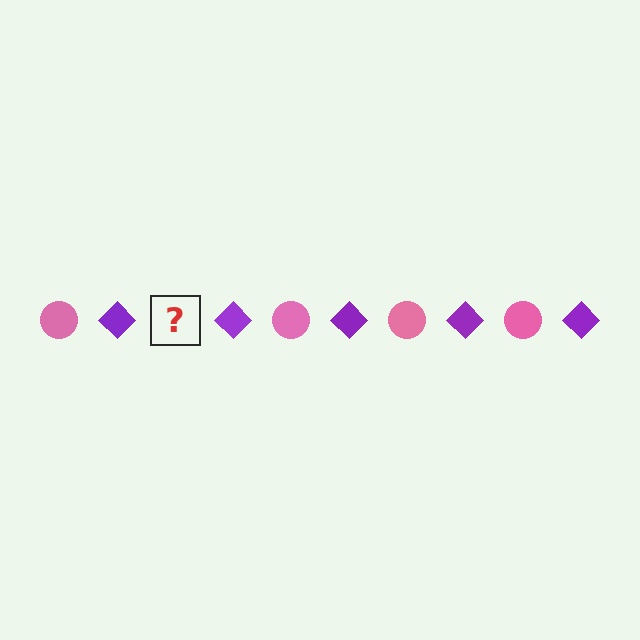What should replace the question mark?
The question mark should be replaced with a pink circle.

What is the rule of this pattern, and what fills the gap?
The rule is that the pattern alternates between pink circle and purple diamond. The gap should be filled with a pink circle.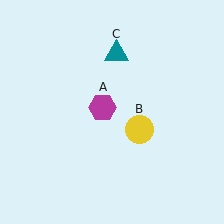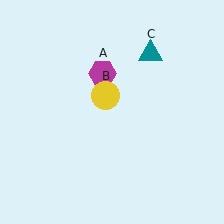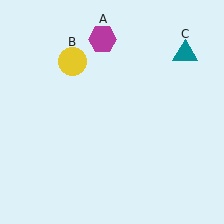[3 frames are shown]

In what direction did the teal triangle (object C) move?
The teal triangle (object C) moved right.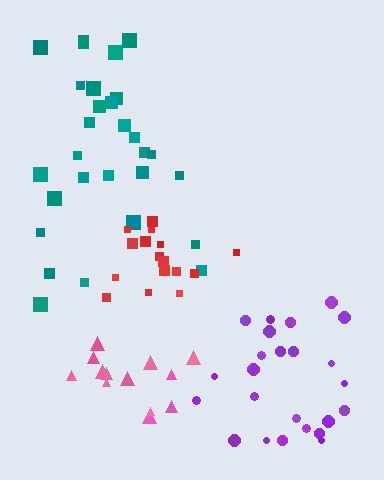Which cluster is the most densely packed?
Red.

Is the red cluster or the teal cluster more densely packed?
Red.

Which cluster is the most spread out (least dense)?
Teal.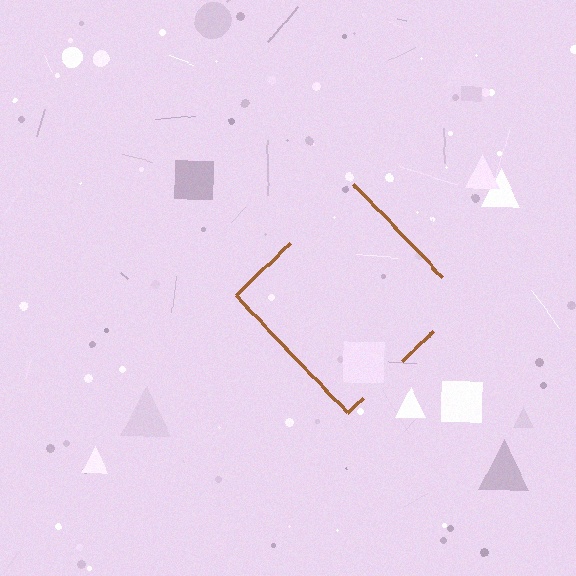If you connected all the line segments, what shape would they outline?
They would outline a diamond.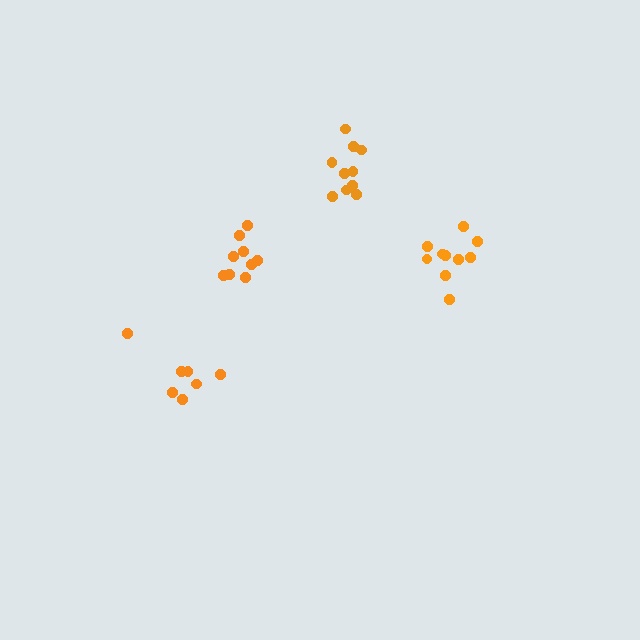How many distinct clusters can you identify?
There are 4 distinct clusters.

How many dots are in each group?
Group 1: 7 dots, Group 2: 10 dots, Group 3: 10 dots, Group 4: 9 dots (36 total).